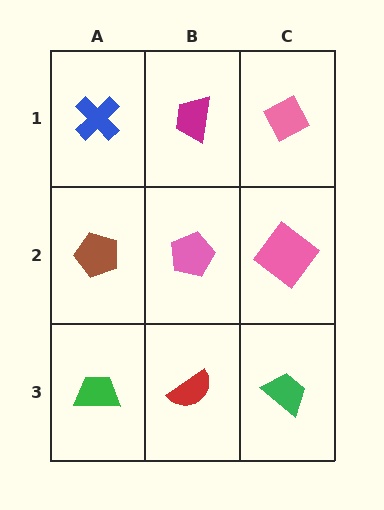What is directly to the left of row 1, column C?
A magenta trapezoid.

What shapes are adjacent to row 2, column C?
A pink diamond (row 1, column C), a green trapezoid (row 3, column C), a pink pentagon (row 2, column B).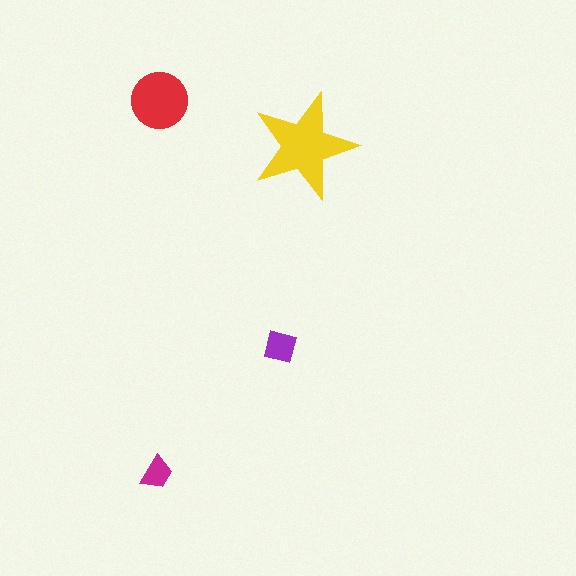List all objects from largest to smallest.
The yellow star, the red circle, the purple square, the magenta trapezoid.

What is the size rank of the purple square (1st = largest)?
3rd.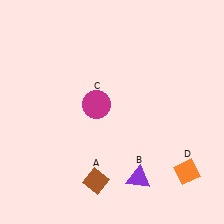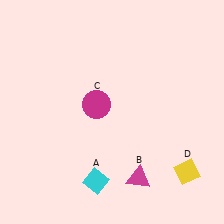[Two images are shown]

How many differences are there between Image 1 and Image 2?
There are 3 differences between the two images.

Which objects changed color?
A changed from brown to cyan. B changed from purple to magenta. D changed from orange to yellow.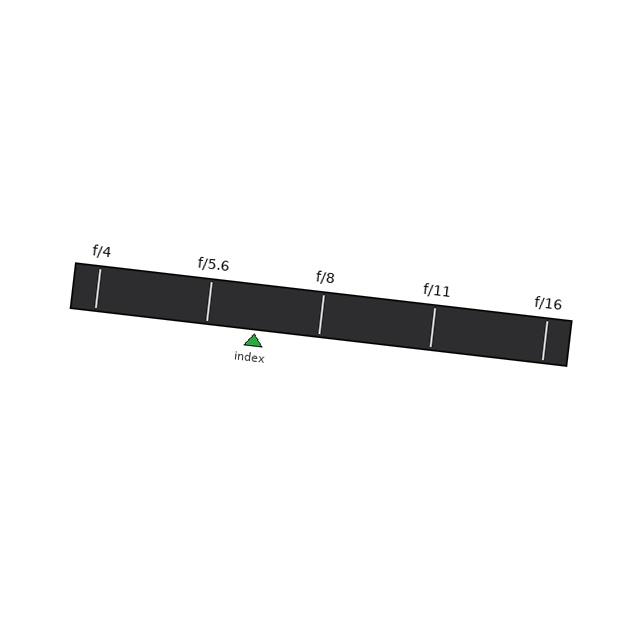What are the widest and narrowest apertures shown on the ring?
The widest aperture shown is f/4 and the narrowest is f/16.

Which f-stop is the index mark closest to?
The index mark is closest to f/5.6.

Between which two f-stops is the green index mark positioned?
The index mark is between f/5.6 and f/8.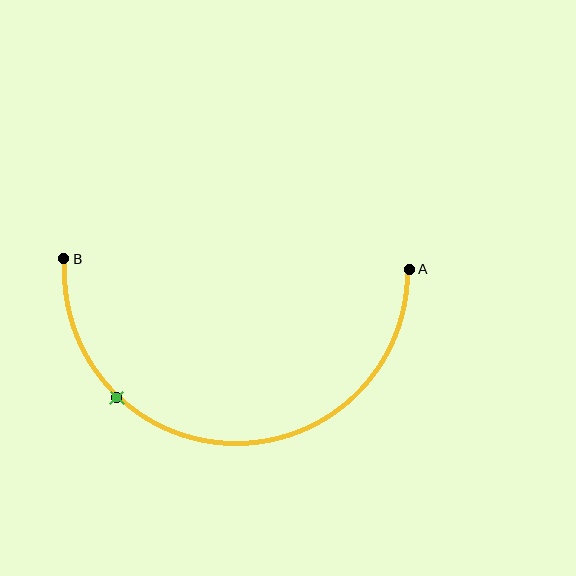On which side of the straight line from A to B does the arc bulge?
The arc bulges below the straight line connecting A and B.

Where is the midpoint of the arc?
The arc midpoint is the point on the curve farthest from the straight line joining A and B. It sits below that line.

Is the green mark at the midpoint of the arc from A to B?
No. The green mark lies on the arc but is closer to endpoint B. The arc midpoint would be at the point on the curve equidistant along the arc from both A and B.